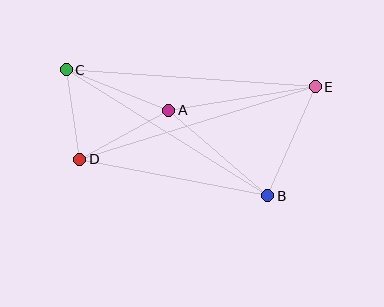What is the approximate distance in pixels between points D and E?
The distance between D and E is approximately 246 pixels.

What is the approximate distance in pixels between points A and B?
The distance between A and B is approximately 130 pixels.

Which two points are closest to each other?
Points C and D are closest to each other.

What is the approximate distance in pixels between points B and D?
The distance between B and D is approximately 191 pixels.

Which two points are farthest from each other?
Points C and E are farthest from each other.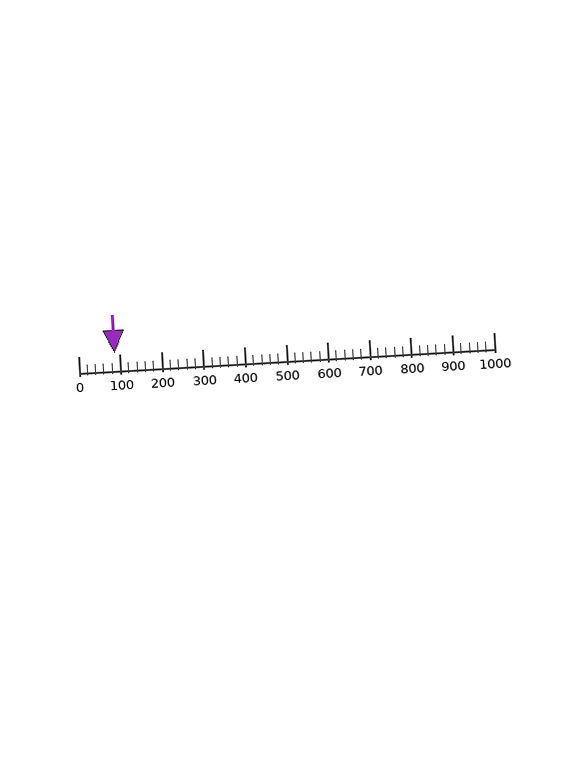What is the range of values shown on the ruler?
The ruler shows values from 0 to 1000.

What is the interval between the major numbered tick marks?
The major tick marks are spaced 100 units apart.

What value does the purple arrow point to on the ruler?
The purple arrow points to approximately 87.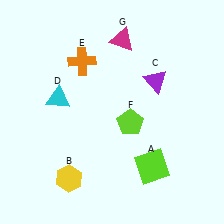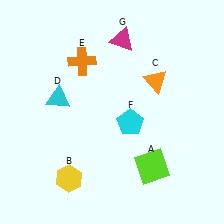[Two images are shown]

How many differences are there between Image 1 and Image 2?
There are 2 differences between the two images.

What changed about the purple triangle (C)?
In Image 1, C is purple. In Image 2, it changed to orange.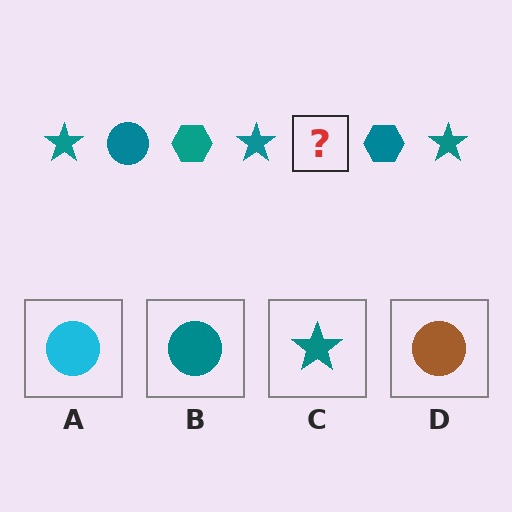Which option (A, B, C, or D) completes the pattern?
B.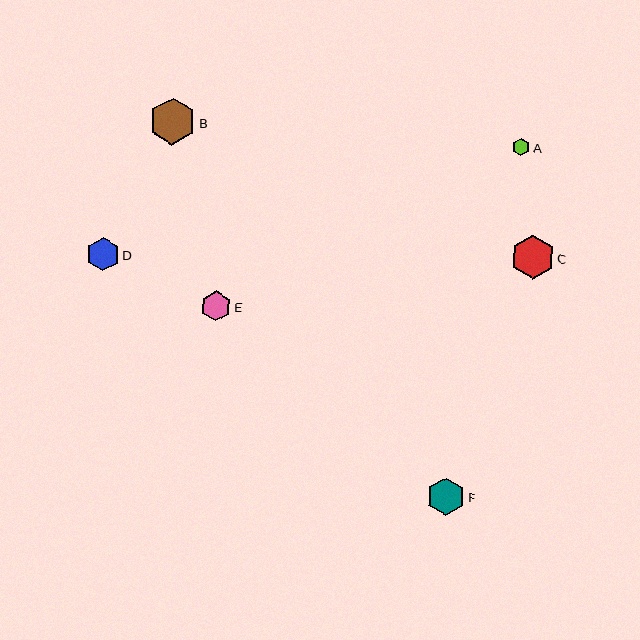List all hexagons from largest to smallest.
From largest to smallest: B, C, F, D, E, A.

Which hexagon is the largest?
Hexagon B is the largest with a size of approximately 47 pixels.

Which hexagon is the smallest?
Hexagon A is the smallest with a size of approximately 17 pixels.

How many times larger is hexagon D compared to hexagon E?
Hexagon D is approximately 1.1 times the size of hexagon E.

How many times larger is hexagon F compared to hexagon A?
Hexagon F is approximately 2.2 times the size of hexagon A.